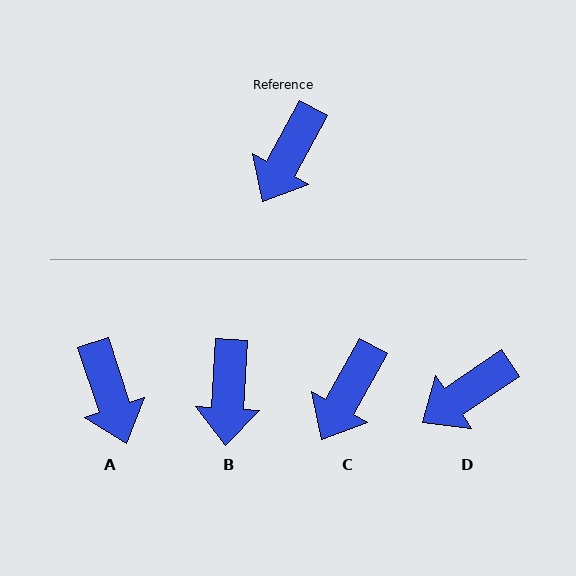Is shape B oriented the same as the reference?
No, it is off by about 25 degrees.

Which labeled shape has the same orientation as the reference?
C.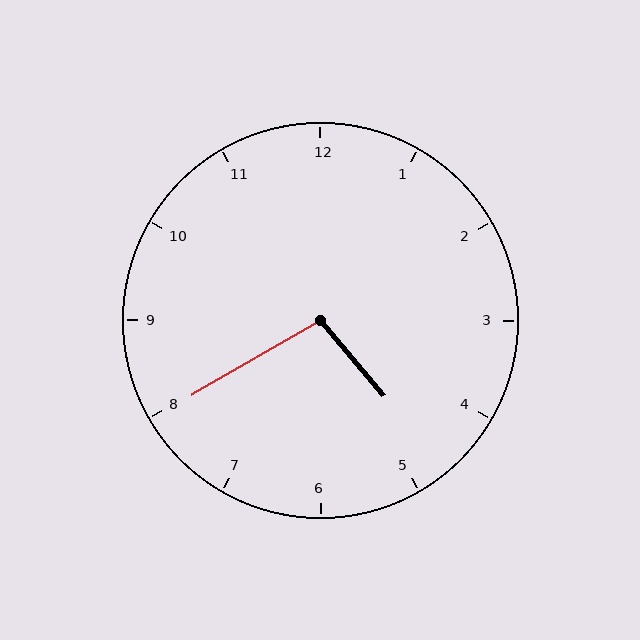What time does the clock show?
4:40.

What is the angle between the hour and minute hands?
Approximately 100 degrees.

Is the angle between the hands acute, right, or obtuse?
It is obtuse.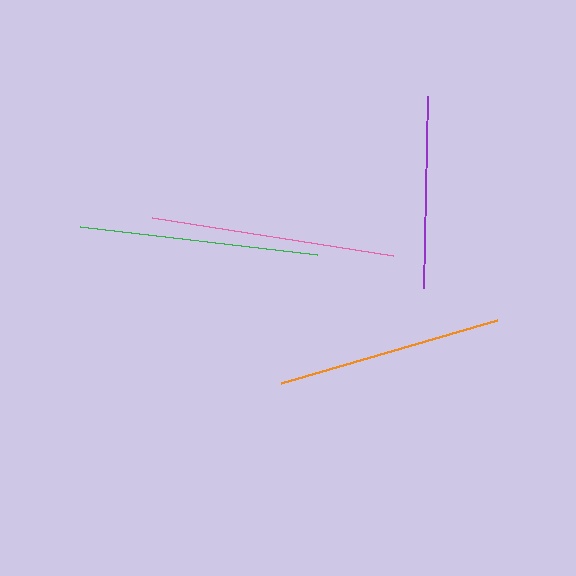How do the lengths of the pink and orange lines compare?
The pink and orange lines are approximately the same length.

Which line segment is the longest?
The pink line is the longest at approximately 243 pixels.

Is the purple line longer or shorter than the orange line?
The orange line is longer than the purple line.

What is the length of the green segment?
The green segment is approximately 239 pixels long.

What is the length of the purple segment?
The purple segment is approximately 192 pixels long.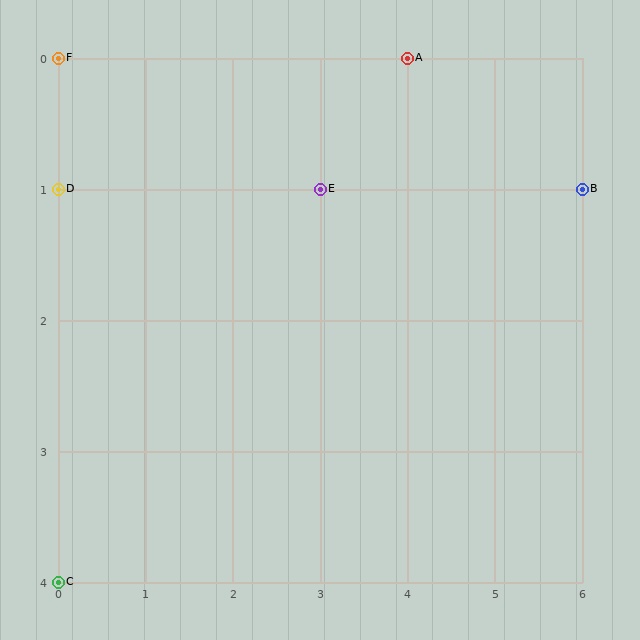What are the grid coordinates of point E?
Point E is at grid coordinates (3, 1).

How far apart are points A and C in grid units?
Points A and C are 4 columns and 4 rows apart (about 5.7 grid units diagonally).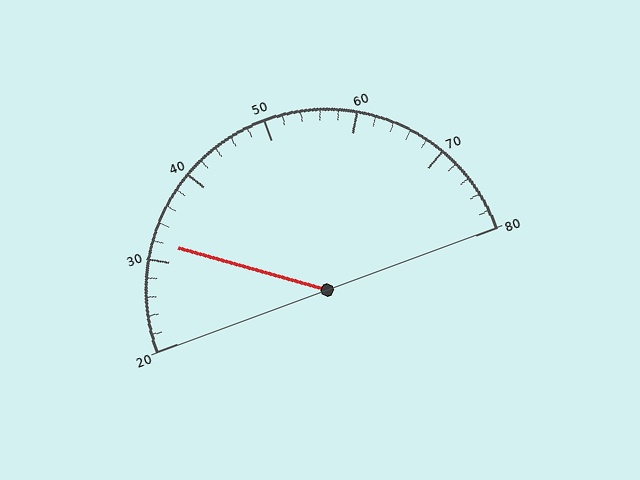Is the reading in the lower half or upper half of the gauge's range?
The reading is in the lower half of the range (20 to 80).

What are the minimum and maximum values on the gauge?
The gauge ranges from 20 to 80.